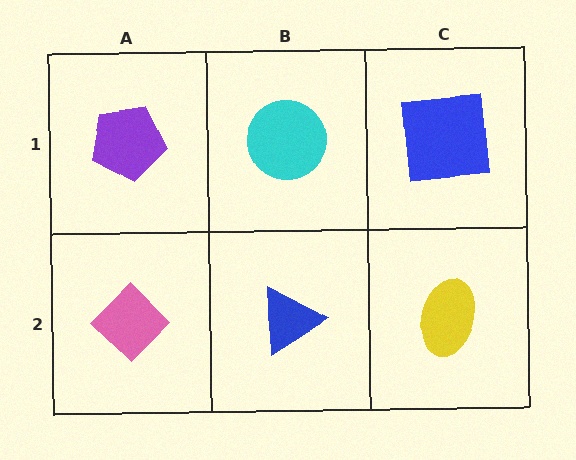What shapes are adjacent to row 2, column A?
A purple pentagon (row 1, column A), a blue triangle (row 2, column B).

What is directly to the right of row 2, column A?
A blue triangle.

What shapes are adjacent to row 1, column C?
A yellow ellipse (row 2, column C), a cyan circle (row 1, column B).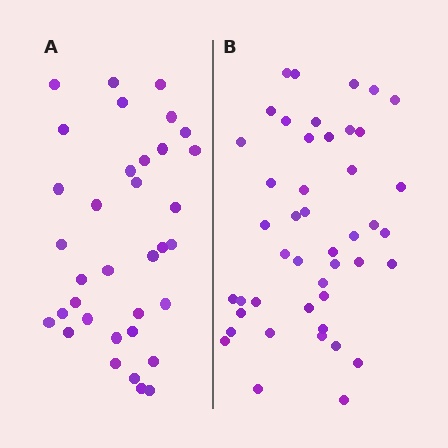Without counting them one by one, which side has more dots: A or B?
Region B (the right region) has more dots.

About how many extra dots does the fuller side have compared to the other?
Region B has roughly 10 or so more dots than region A.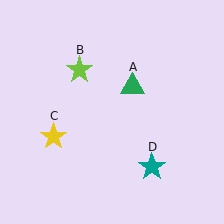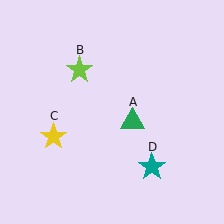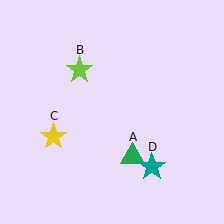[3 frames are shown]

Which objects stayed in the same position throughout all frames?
Lime star (object B) and yellow star (object C) and teal star (object D) remained stationary.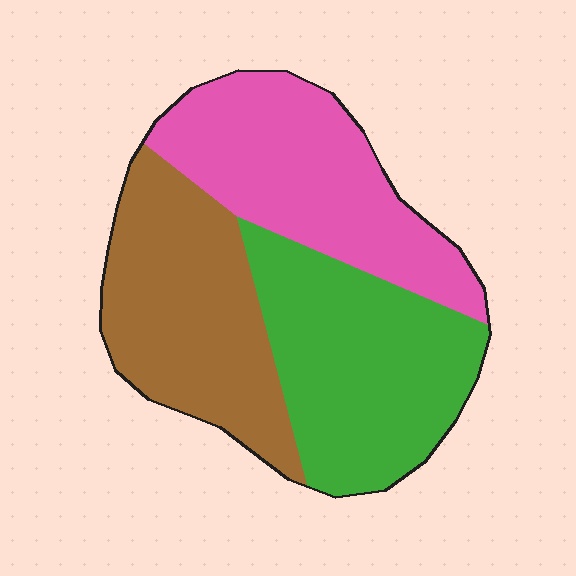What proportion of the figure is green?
Green covers 35% of the figure.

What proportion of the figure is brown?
Brown covers around 30% of the figure.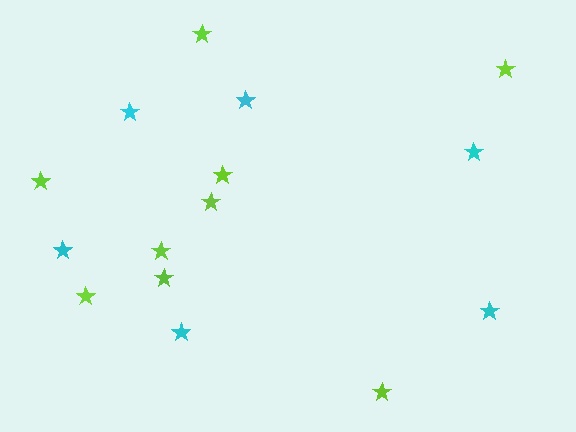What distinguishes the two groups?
There are 2 groups: one group of cyan stars (6) and one group of lime stars (9).